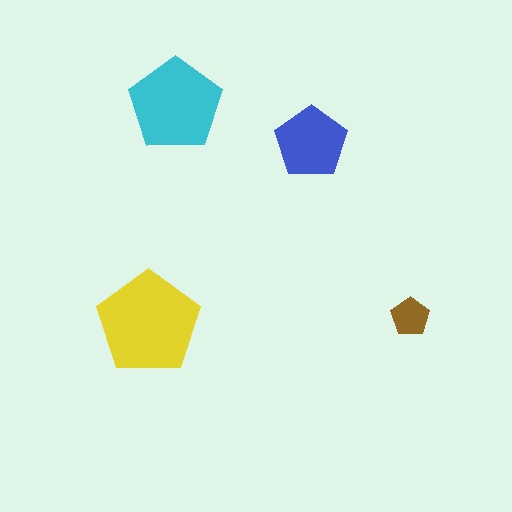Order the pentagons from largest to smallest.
the yellow one, the cyan one, the blue one, the brown one.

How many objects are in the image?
There are 4 objects in the image.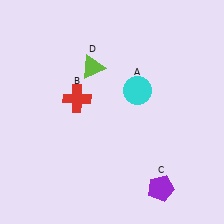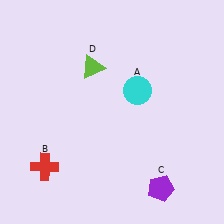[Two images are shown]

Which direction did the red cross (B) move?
The red cross (B) moved down.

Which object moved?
The red cross (B) moved down.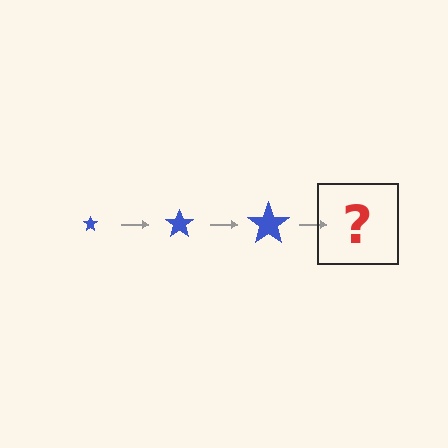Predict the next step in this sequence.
The next step is a blue star, larger than the previous one.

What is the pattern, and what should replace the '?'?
The pattern is that the star gets progressively larger each step. The '?' should be a blue star, larger than the previous one.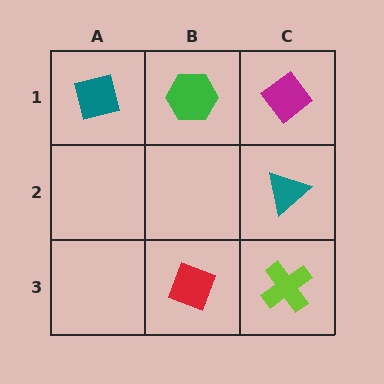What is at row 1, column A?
A teal square.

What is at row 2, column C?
A teal triangle.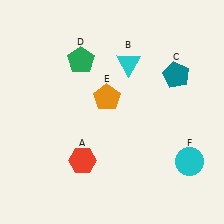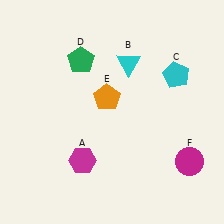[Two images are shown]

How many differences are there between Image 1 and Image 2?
There are 3 differences between the two images.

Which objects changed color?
A changed from red to magenta. C changed from teal to cyan. F changed from cyan to magenta.